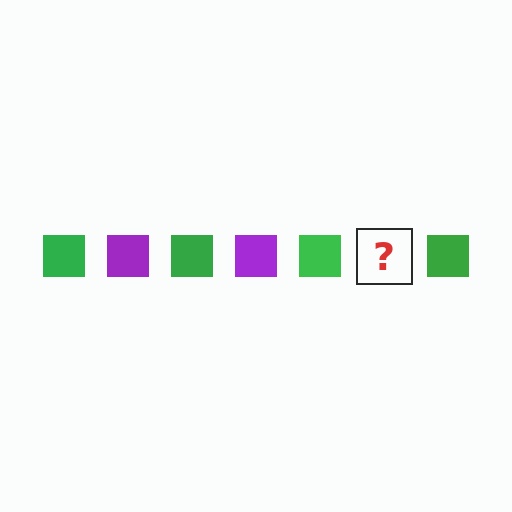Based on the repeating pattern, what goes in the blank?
The blank should be a purple square.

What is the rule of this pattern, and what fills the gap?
The rule is that the pattern cycles through green, purple squares. The gap should be filled with a purple square.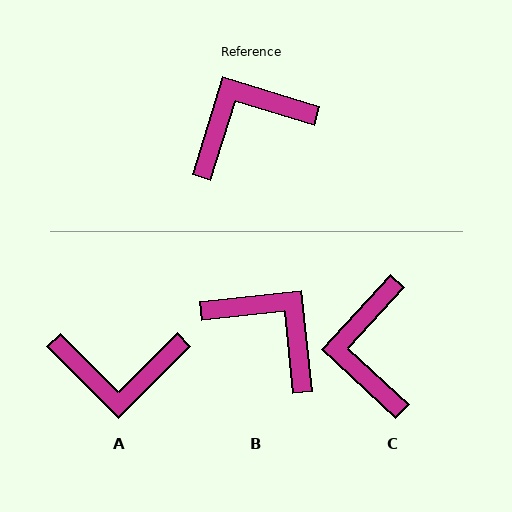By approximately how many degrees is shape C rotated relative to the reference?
Approximately 64 degrees counter-clockwise.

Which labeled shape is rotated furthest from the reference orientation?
A, about 152 degrees away.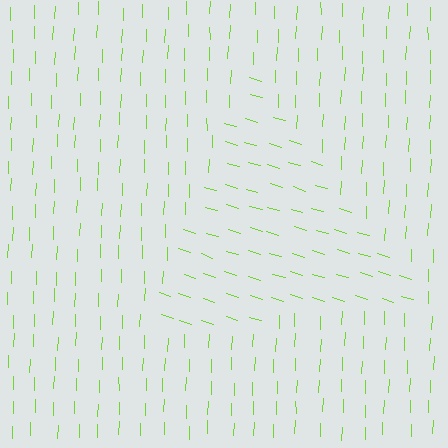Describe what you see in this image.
The image is filled with small lime line segments. A triangle region in the image has lines oriented differently from the surrounding lines, creating a visible texture boundary.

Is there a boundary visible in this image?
Yes, there is a texture boundary formed by a change in line orientation.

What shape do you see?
I see a triangle.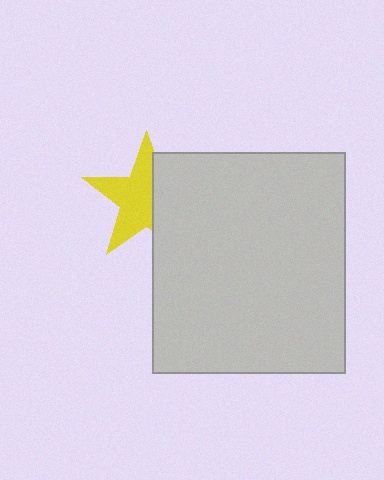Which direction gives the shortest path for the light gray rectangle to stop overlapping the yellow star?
Moving right gives the shortest separation.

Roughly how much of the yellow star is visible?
About half of it is visible (roughly 58%).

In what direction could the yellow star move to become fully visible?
The yellow star could move left. That would shift it out from behind the light gray rectangle entirely.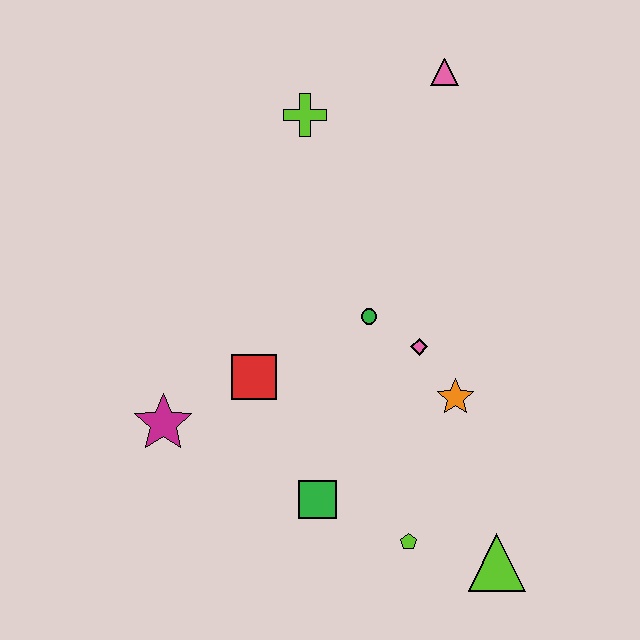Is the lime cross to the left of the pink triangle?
Yes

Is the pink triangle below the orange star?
No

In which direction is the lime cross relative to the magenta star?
The lime cross is above the magenta star.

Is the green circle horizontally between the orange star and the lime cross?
Yes